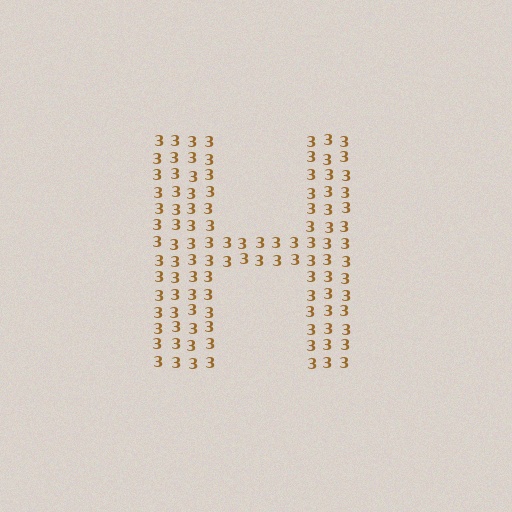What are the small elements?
The small elements are digit 3's.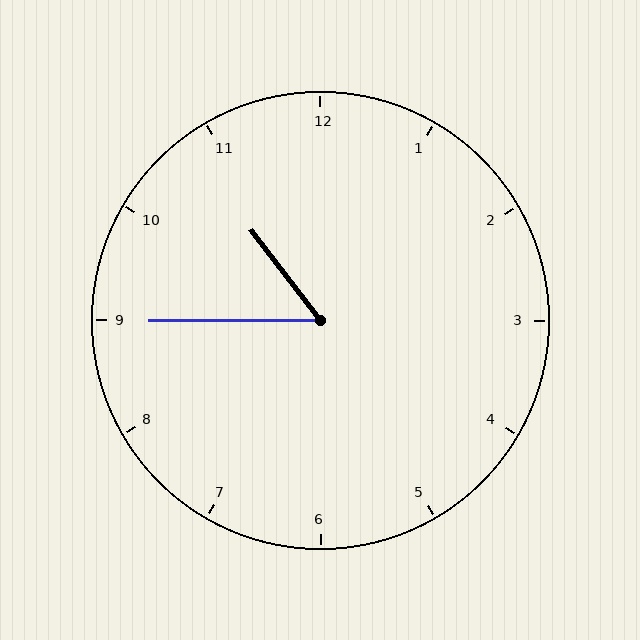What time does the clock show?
10:45.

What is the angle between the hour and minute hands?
Approximately 52 degrees.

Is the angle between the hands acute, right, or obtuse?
It is acute.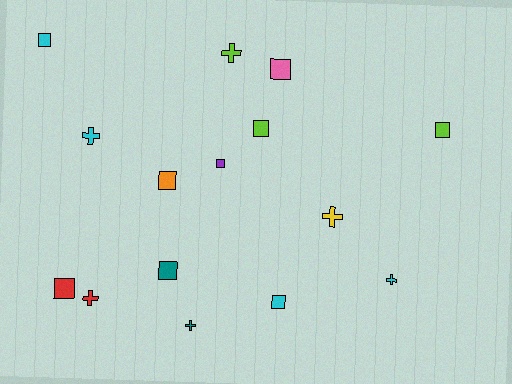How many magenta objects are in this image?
There are no magenta objects.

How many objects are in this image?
There are 15 objects.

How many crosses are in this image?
There are 6 crosses.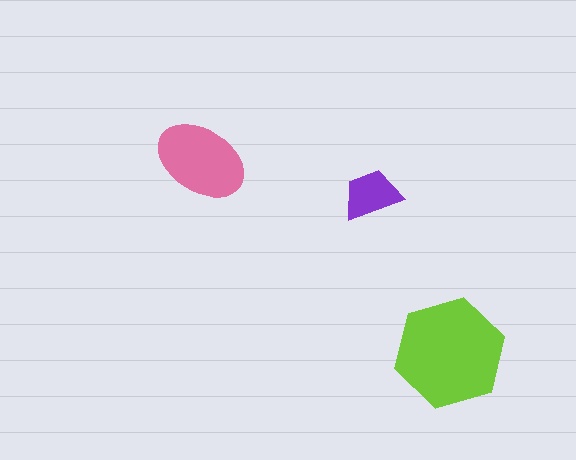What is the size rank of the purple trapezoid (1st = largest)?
3rd.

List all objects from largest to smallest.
The lime hexagon, the pink ellipse, the purple trapezoid.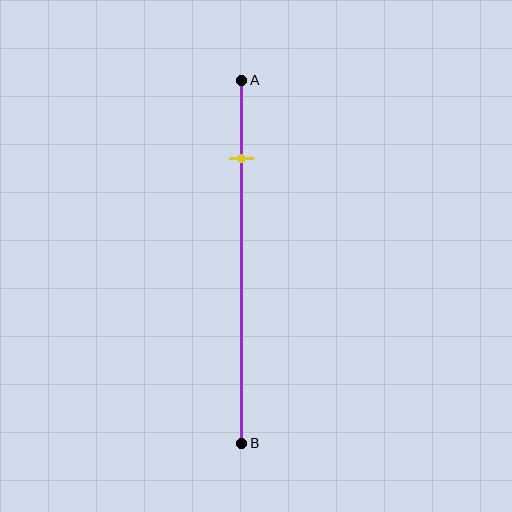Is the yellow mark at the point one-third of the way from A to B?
No, the mark is at about 20% from A, not at the 33% one-third point.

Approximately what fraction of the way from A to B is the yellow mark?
The yellow mark is approximately 20% of the way from A to B.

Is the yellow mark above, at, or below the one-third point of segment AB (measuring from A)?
The yellow mark is above the one-third point of segment AB.